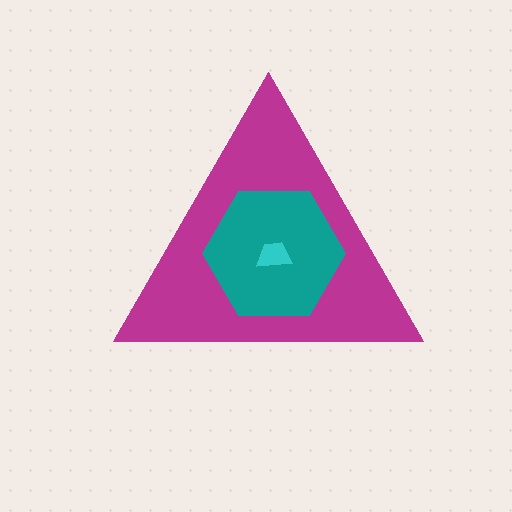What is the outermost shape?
The magenta triangle.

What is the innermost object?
The cyan trapezoid.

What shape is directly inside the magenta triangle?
The teal hexagon.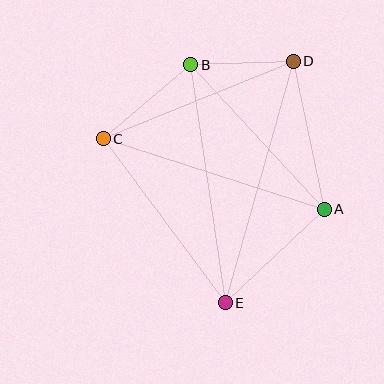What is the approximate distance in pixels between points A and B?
The distance between A and B is approximately 197 pixels.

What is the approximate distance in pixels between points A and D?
The distance between A and D is approximately 151 pixels.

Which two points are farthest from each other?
Points D and E are farthest from each other.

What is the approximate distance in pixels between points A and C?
The distance between A and C is approximately 232 pixels.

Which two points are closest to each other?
Points B and D are closest to each other.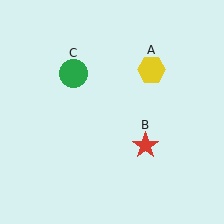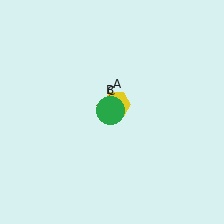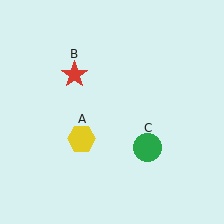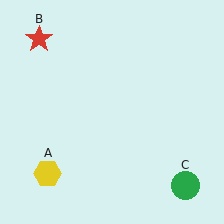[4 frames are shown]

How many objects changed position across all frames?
3 objects changed position: yellow hexagon (object A), red star (object B), green circle (object C).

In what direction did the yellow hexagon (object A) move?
The yellow hexagon (object A) moved down and to the left.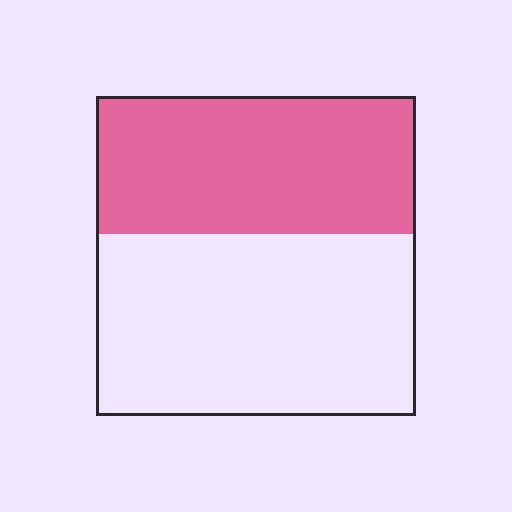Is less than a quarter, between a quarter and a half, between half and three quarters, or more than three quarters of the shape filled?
Between a quarter and a half.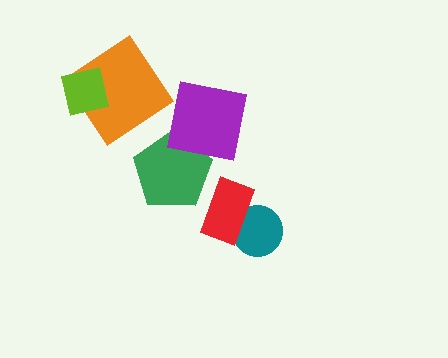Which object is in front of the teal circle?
The red rectangle is in front of the teal circle.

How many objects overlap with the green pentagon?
1 object overlaps with the green pentagon.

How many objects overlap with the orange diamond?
1 object overlaps with the orange diamond.